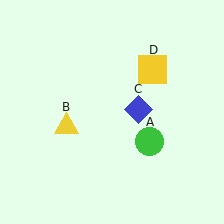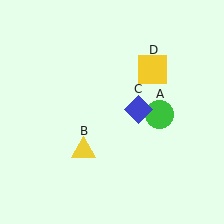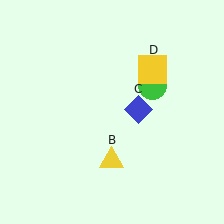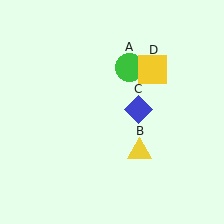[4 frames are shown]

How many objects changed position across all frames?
2 objects changed position: green circle (object A), yellow triangle (object B).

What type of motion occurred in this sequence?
The green circle (object A), yellow triangle (object B) rotated counterclockwise around the center of the scene.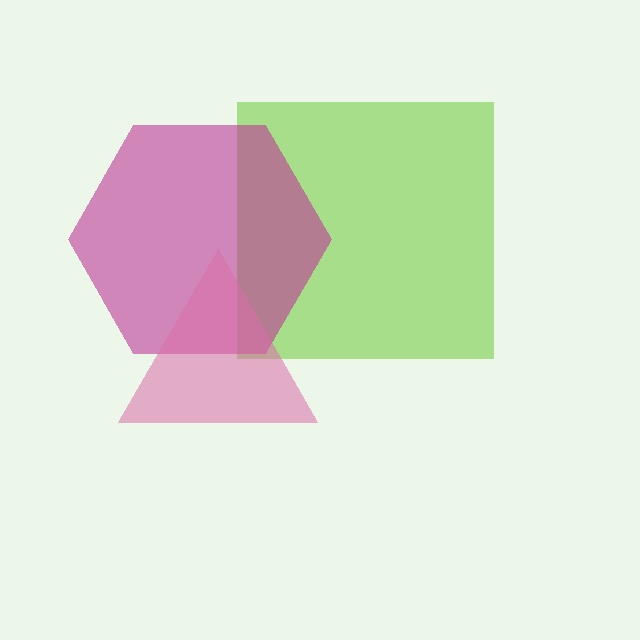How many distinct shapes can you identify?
There are 3 distinct shapes: a lime square, a magenta hexagon, a pink triangle.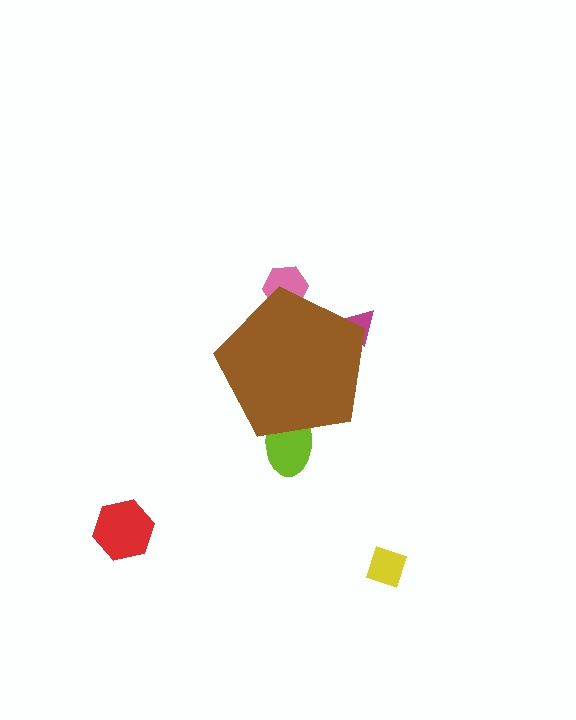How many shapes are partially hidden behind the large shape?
3 shapes are partially hidden.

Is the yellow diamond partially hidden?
No, the yellow diamond is fully visible.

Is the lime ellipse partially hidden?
Yes, the lime ellipse is partially hidden behind the brown pentagon.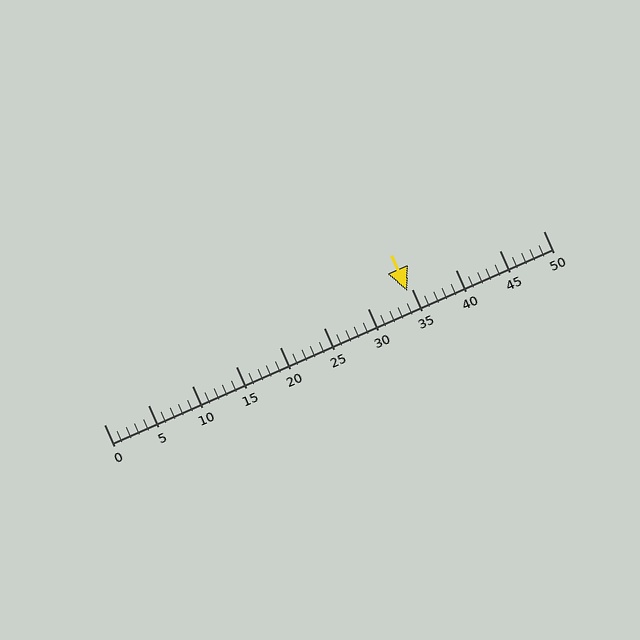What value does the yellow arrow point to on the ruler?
The yellow arrow points to approximately 34.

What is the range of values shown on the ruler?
The ruler shows values from 0 to 50.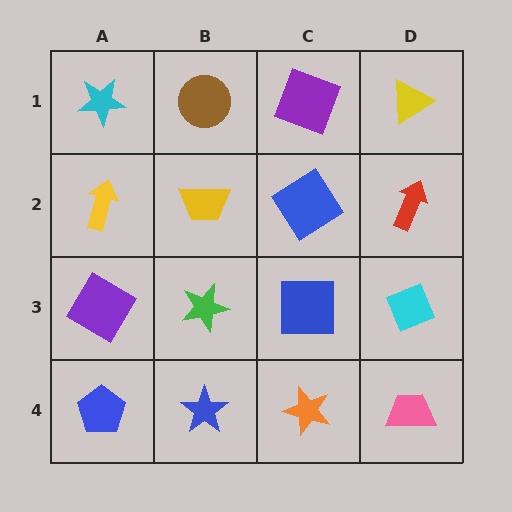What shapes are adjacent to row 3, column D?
A red arrow (row 2, column D), a pink trapezoid (row 4, column D), a blue square (row 3, column C).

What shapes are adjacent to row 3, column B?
A yellow trapezoid (row 2, column B), a blue star (row 4, column B), a purple square (row 3, column A), a blue square (row 3, column C).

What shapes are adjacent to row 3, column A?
A yellow arrow (row 2, column A), a blue pentagon (row 4, column A), a green star (row 3, column B).